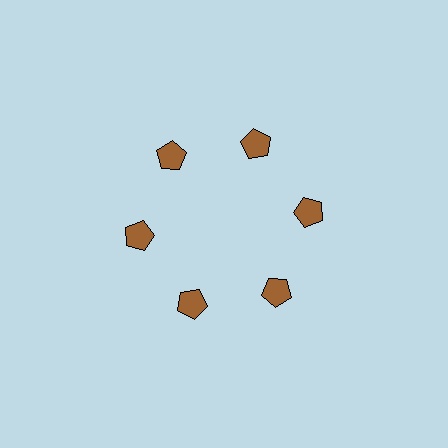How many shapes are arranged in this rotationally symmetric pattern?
There are 6 shapes, arranged in 6 groups of 1.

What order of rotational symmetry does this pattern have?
This pattern has 6-fold rotational symmetry.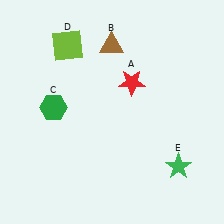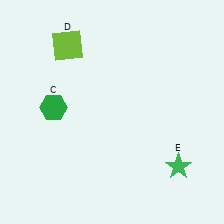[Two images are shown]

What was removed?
The red star (A), the brown triangle (B) were removed in Image 2.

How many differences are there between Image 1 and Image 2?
There are 2 differences between the two images.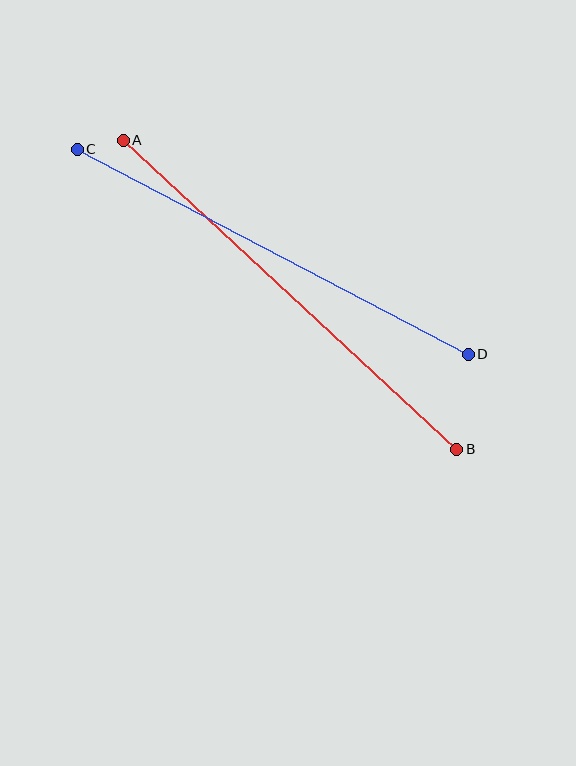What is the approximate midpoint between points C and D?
The midpoint is at approximately (273, 252) pixels.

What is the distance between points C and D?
The distance is approximately 442 pixels.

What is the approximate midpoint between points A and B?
The midpoint is at approximately (290, 295) pixels.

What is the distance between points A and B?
The distance is approximately 455 pixels.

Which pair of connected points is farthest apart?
Points A and B are farthest apart.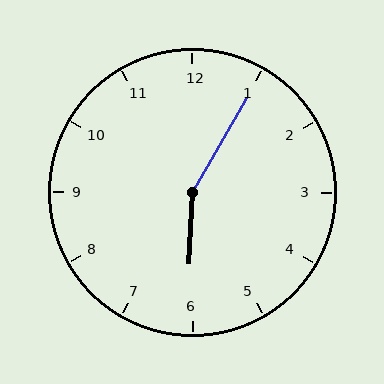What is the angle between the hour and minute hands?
Approximately 152 degrees.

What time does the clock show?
6:05.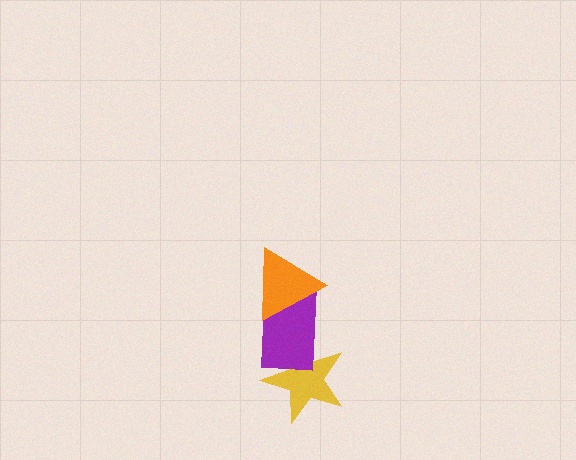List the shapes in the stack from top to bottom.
From top to bottom: the orange triangle, the purple rectangle, the yellow star.